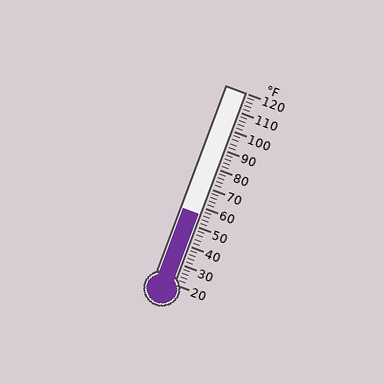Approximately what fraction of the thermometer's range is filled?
The thermometer is filled to approximately 35% of its range.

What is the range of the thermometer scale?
The thermometer scale ranges from 20°F to 120°F.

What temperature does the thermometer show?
The thermometer shows approximately 56°F.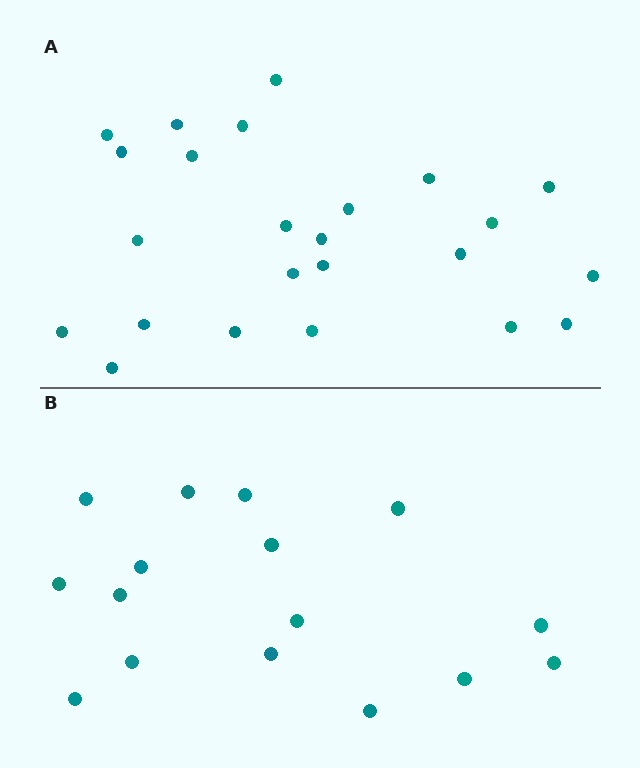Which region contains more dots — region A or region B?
Region A (the top region) has more dots.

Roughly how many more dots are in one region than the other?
Region A has roughly 8 or so more dots than region B.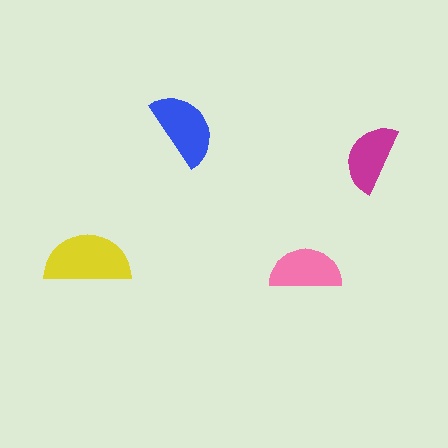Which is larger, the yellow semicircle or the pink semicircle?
The yellow one.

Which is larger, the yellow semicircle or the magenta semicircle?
The yellow one.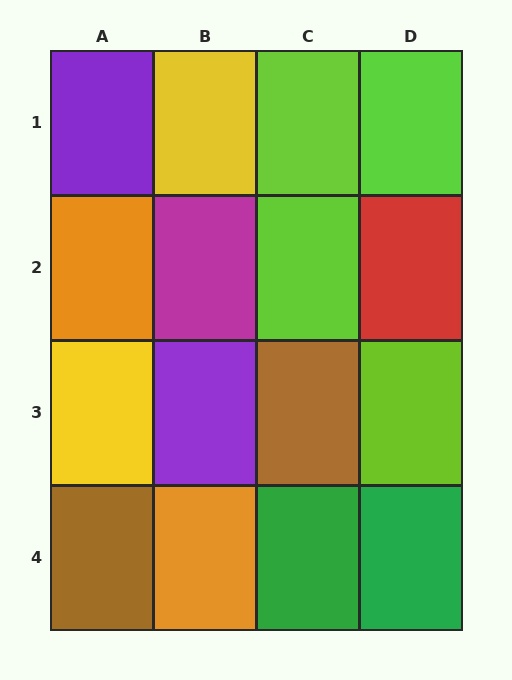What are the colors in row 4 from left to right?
Brown, orange, green, green.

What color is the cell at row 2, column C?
Lime.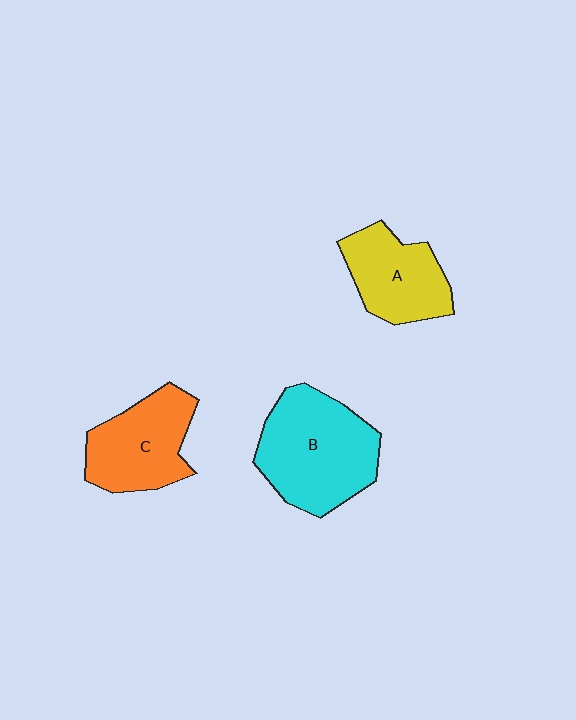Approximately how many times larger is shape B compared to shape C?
Approximately 1.3 times.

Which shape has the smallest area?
Shape A (yellow).